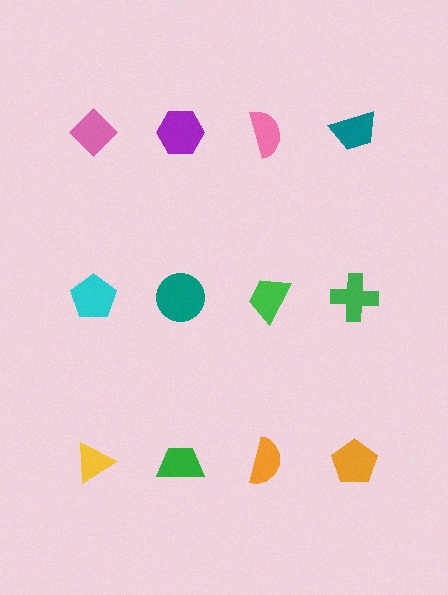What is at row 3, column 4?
An orange pentagon.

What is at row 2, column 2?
A teal circle.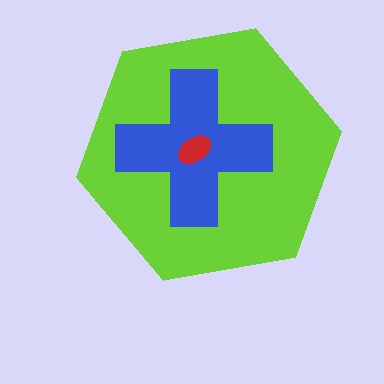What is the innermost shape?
The red ellipse.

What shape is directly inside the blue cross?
The red ellipse.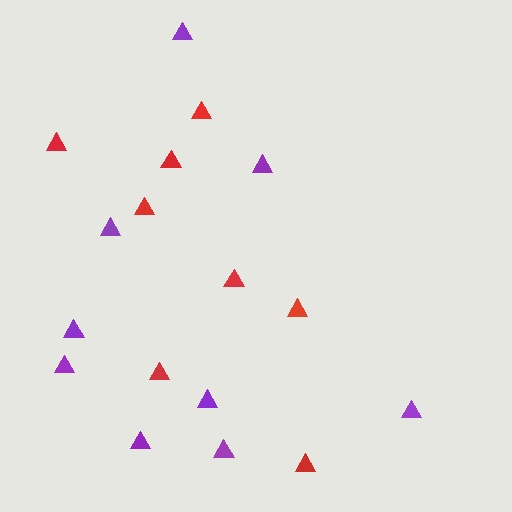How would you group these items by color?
There are 2 groups: one group of red triangles (8) and one group of purple triangles (9).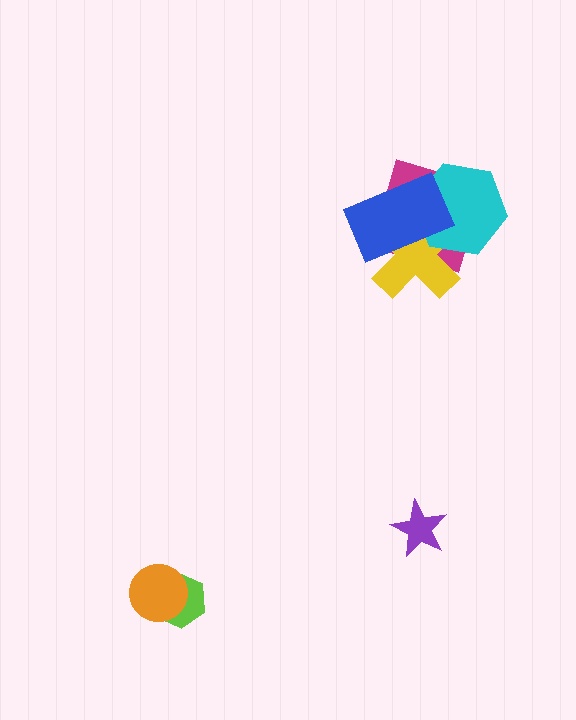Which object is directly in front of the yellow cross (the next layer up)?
The cyan hexagon is directly in front of the yellow cross.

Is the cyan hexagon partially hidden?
Yes, it is partially covered by another shape.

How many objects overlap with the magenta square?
3 objects overlap with the magenta square.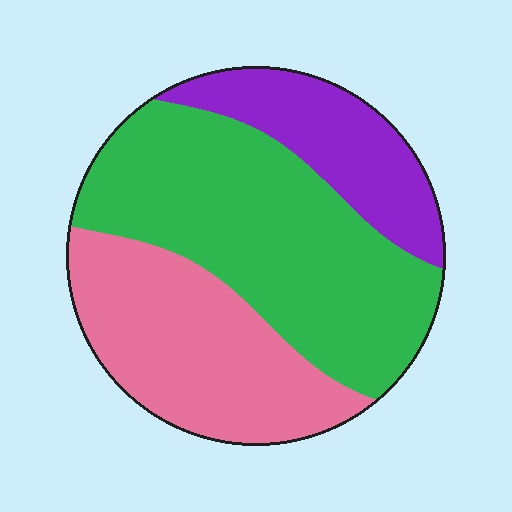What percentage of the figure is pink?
Pink takes up between a quarter and a half of the figure.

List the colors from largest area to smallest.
From largest to smallest: green, pink, purple.